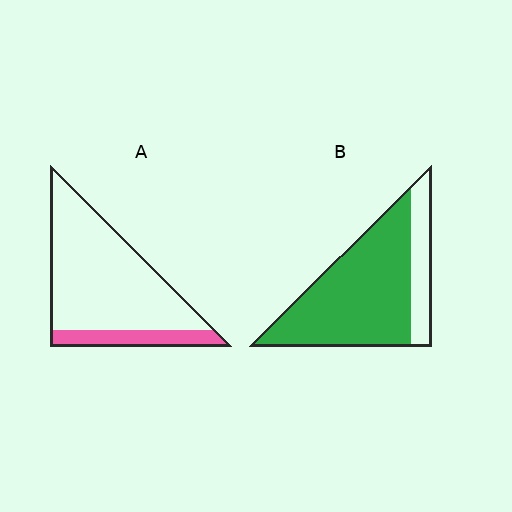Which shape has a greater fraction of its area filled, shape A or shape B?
Shape B.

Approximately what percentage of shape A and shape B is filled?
A is approximately 20% and B is approximately 80%.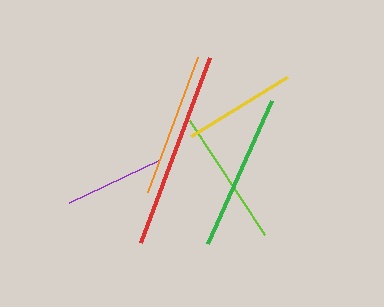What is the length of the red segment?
The red segment is approximately 197 pixels long.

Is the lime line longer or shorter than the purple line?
The lime line is longer than the purple line.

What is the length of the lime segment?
The lime segment is approximately 137 pixels long.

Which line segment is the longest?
The red line is the longest at approximately 197 pixels.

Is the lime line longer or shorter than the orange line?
The orange line is longer than the lime line.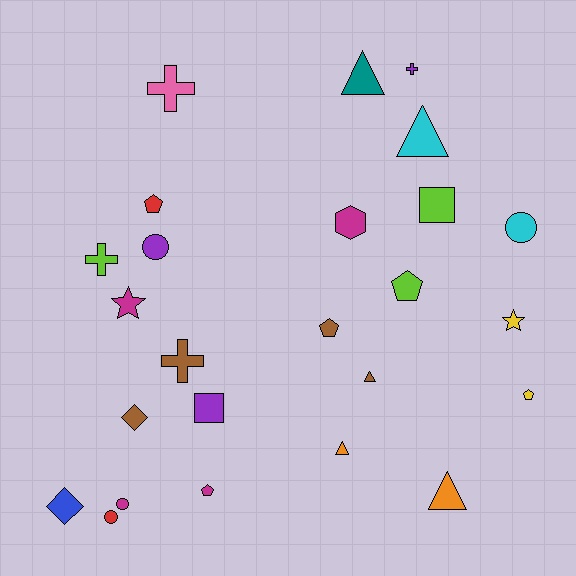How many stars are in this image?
There are 2 stars.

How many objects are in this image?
There are 25 objects.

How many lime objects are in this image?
There are 3 lime objects.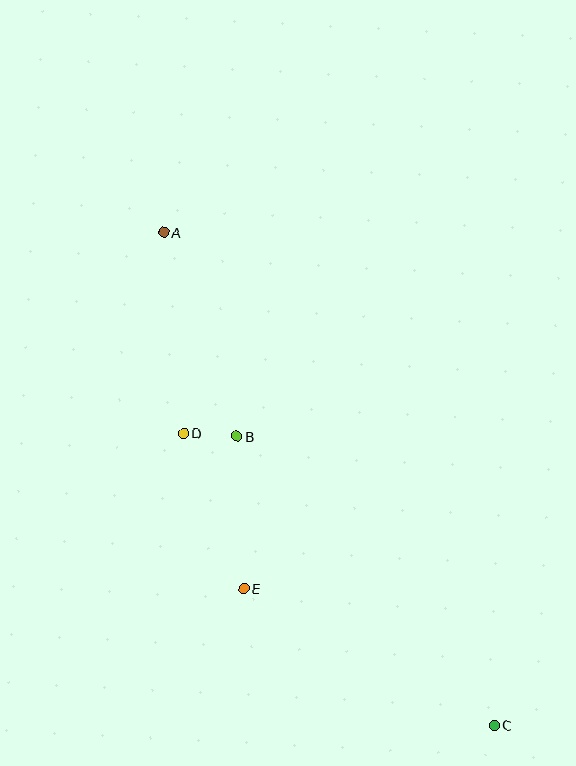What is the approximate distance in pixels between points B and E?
The distance between B and E is approximately 152 pixels.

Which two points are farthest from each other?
Points A and C are farthest from each other.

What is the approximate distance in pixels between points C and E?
The distance between C and E is approximately 285 pixels.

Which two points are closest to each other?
Points B and D are closest to each other.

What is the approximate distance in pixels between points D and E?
The distance between D and E is approximately 167 pixels.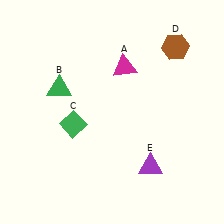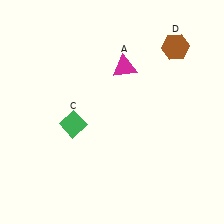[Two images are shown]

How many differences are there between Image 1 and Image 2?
There are 2 differences between the two images.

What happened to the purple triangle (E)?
The purple triangle (E) was removed in Image 2. It was in the bottom-right area of Image 1.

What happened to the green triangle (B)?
The green triangle (B) was removed in Image 2. It was in the top-left area of Image 1.